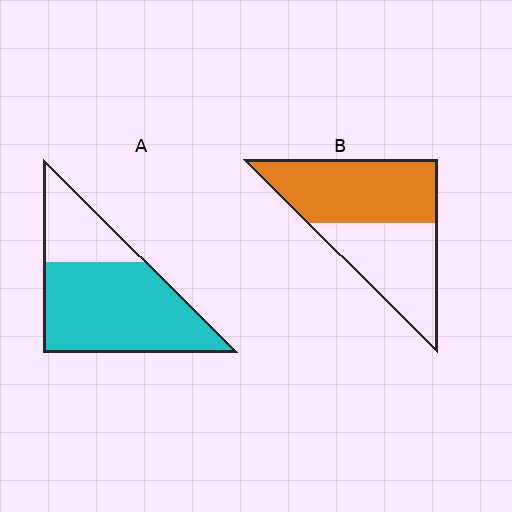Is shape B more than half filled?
Yes.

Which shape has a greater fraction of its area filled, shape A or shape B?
Shape A.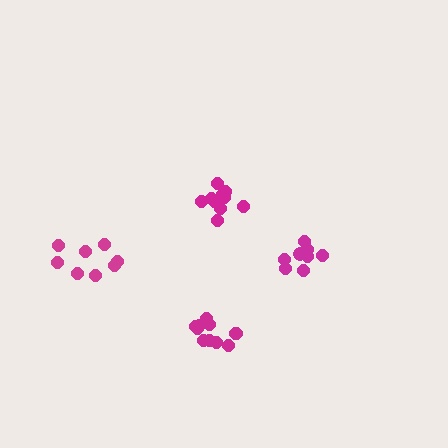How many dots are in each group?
Group 1: 11 dots, Group 2: 10 dots, Group 3: 8 dots, Group 4: 8 dots (37 total).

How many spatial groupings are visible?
There are 4 spatial groupings.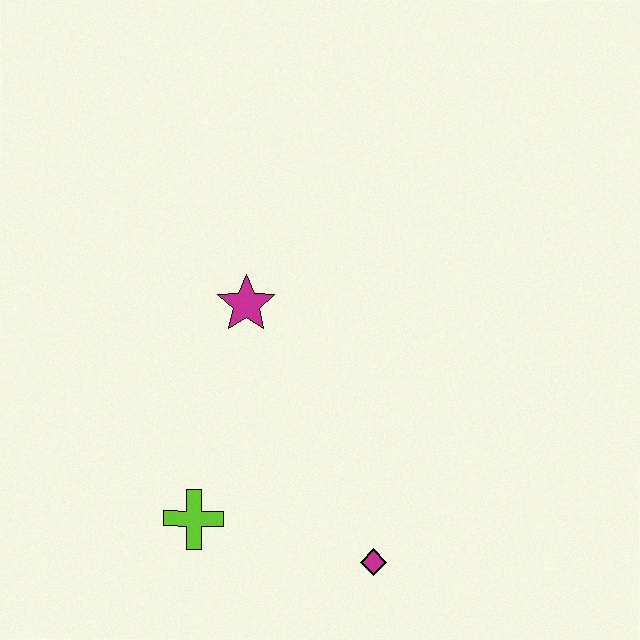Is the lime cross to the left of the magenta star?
Yes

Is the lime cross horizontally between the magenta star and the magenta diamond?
No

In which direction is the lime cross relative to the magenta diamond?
The lime cross is to the left of the magenta diamond.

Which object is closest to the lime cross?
The magenta diamond is closest to the lime cross.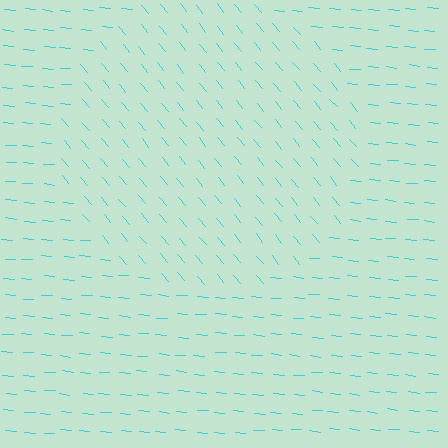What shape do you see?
I see a circle.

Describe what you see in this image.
The image is filled with small cyan line segments. A circle region in the image has lines oriented differently from the surrounding lines, creating a visible texture boundary.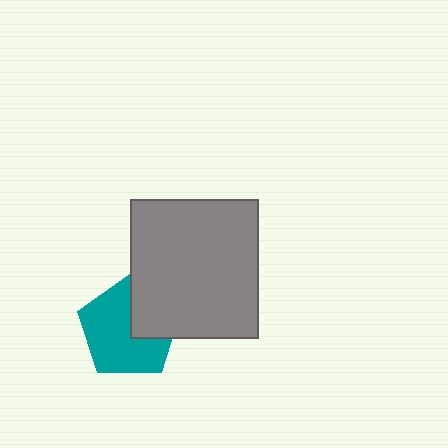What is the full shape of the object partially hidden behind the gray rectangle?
The partially hidden object is a teal pentagon.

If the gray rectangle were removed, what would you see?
You would see the complete teal pentagon.